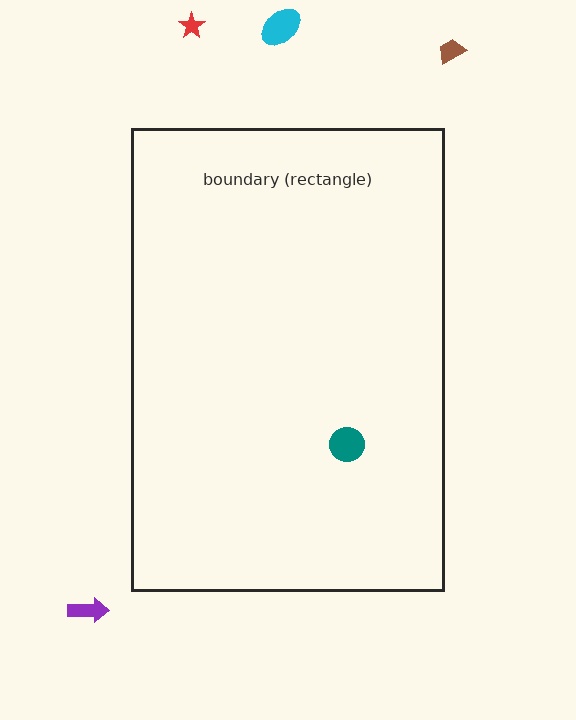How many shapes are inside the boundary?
1 inside, 4 outside.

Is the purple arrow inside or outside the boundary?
Outside.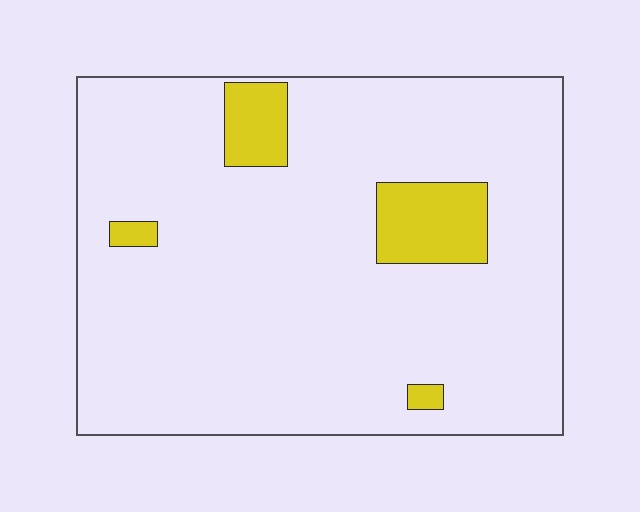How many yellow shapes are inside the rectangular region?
4.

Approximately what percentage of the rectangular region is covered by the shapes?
Approximately 10%.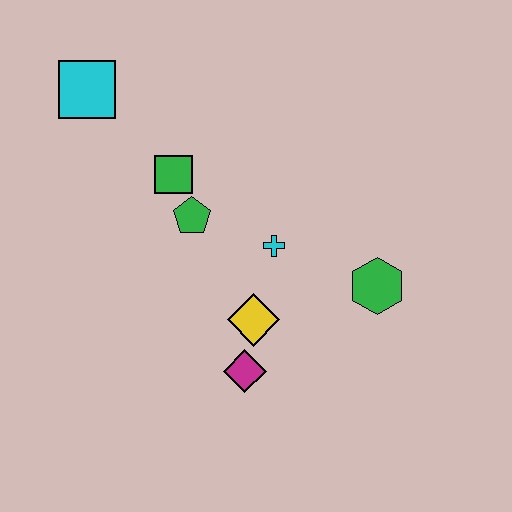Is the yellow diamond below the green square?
Yes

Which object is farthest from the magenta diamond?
The cyan square is farthest from the magenta diamond.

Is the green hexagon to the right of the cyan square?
Yes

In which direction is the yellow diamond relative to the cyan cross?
The yellow diamond is below the cyan cross.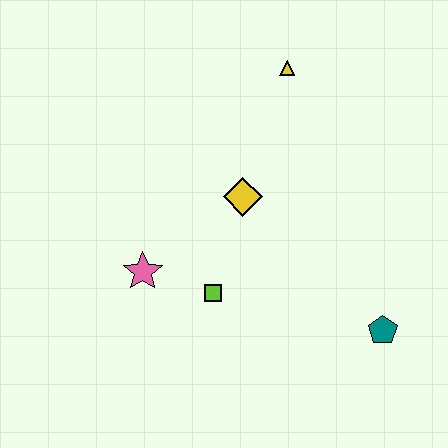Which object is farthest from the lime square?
The yellow triangle is farthest from the lime square.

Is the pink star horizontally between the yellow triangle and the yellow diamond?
No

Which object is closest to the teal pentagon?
The lime square is closest to the teal pentagon.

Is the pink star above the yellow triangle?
No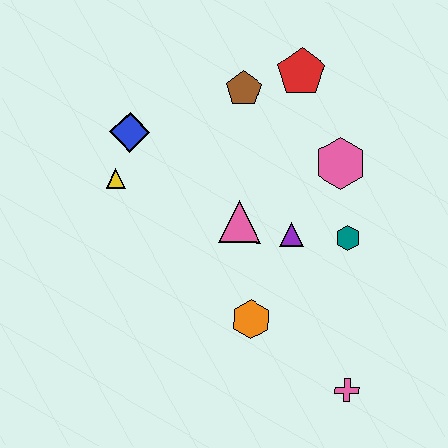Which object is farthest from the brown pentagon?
The pink cross is farthest from the brown pentagon.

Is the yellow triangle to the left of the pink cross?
Yes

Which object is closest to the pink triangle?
The purple triangle is closest to the pink triangle.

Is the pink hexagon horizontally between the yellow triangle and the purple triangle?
No